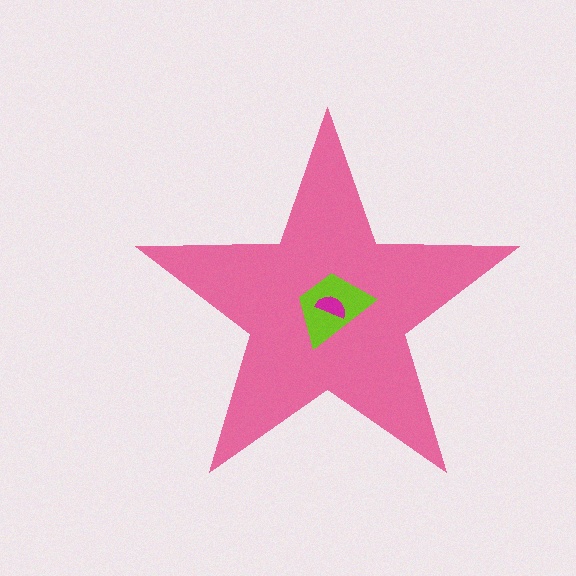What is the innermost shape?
The magenta semicircle.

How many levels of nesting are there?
3.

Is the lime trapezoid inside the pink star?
Yes.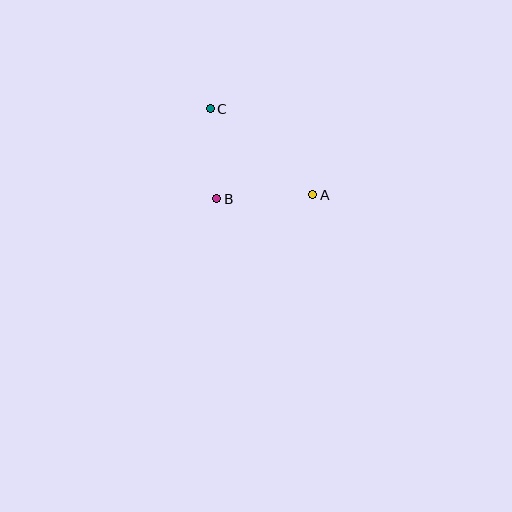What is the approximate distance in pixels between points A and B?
The distance between A and B is approximately 96 pixels.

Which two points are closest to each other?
Points B and C are closest to each other.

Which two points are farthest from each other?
Points A and C are farthest from each other.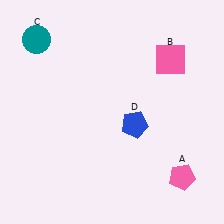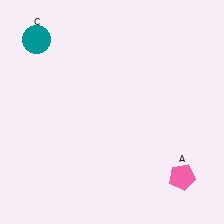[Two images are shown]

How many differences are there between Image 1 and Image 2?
There are 2 differences between the two images.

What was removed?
The pink square (B), the blue pentagon (D) were removed in Image 2.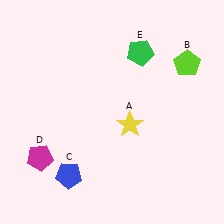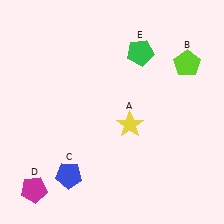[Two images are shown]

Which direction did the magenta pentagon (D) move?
The magenta pentagon (D) moved down.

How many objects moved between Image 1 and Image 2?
1 object moved between the two images.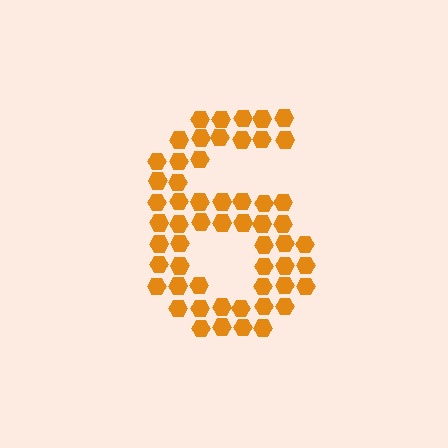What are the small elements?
The small elements are hexagons.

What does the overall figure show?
The overall figure shows the digit 6.